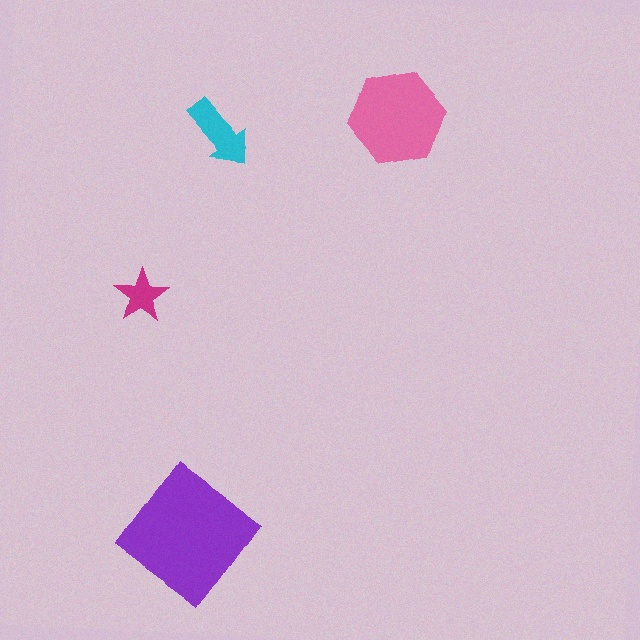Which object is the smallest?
The magenta star.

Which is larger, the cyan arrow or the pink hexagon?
The pink hexagon.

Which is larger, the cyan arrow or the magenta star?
The cyan arrow.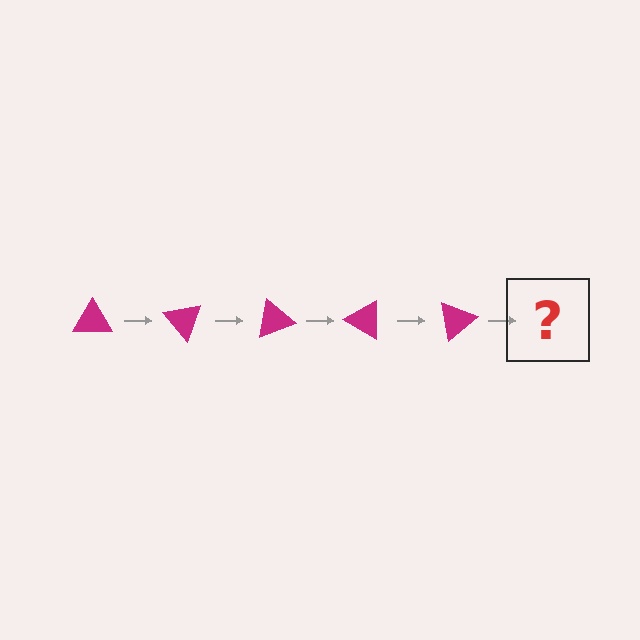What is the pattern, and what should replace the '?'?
The pattern is that the triangle rotates 50 degrees each step. The '?' should be a magenta triangle rotated 250 degrees.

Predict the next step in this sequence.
The next step is a magenta triangle rotated 250 degrees.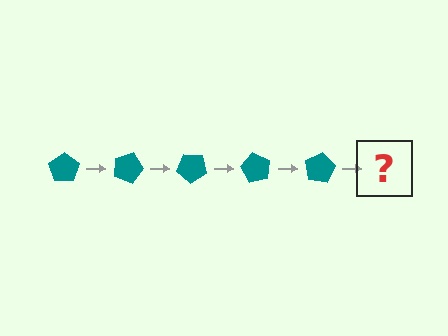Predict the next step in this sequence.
The next step is a teal pentagon rotated 100 degrees.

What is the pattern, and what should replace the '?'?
The pattern is that the pentagon rotates 20 degrees each step. The '?' should be a teal pentagon rotated 100 degrees.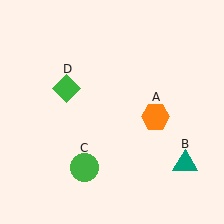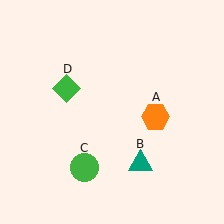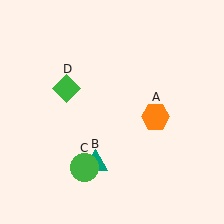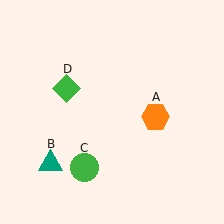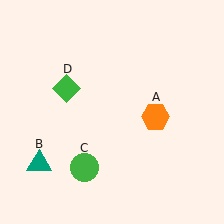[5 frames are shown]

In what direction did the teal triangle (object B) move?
The teal triangle (object B) moved left.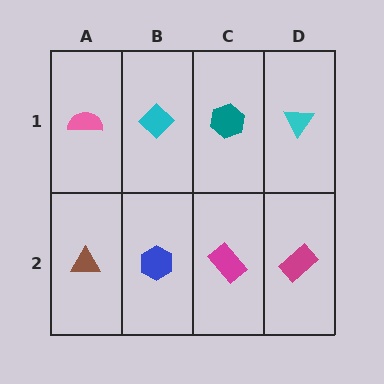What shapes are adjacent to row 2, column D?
A cyan triangle (row 1, column D), a magenta rectangle (row 2, column C).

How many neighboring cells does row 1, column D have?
2.